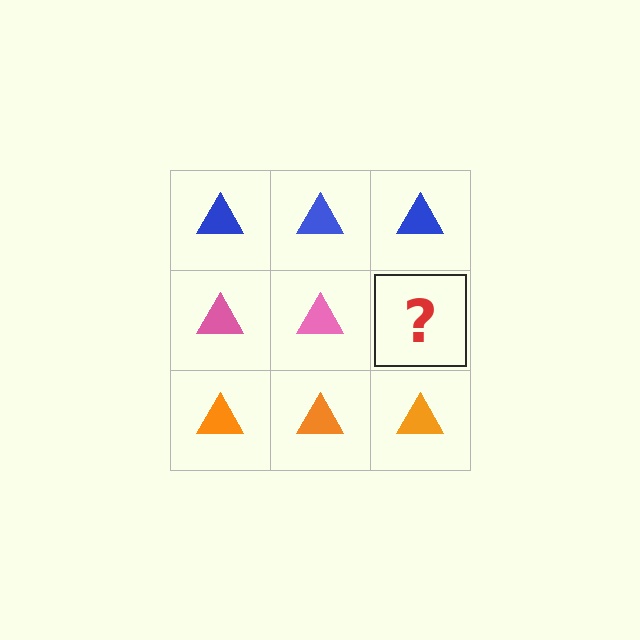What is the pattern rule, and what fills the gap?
The rule is that each row has a consistent color. The gap should be filled with a pink triangle.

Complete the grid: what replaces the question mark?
The question mark should be replaced with a pink triangle.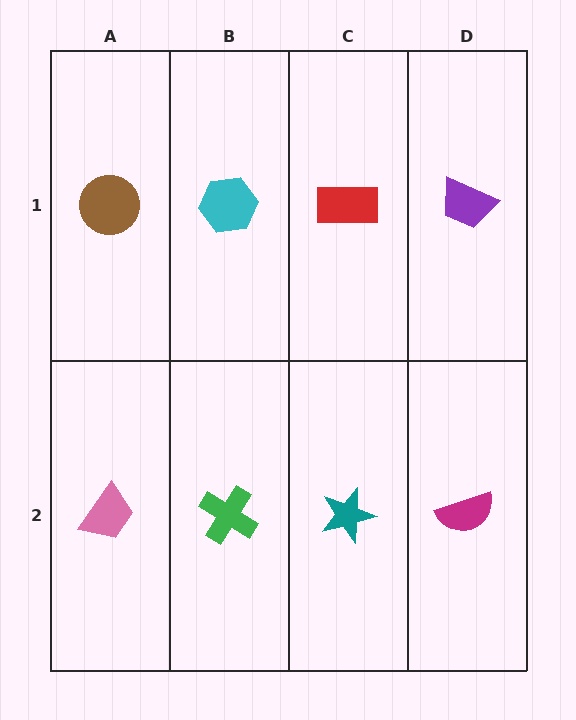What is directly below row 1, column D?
A magenta semicircle.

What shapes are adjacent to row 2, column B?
A cyan hexagon (row 1, column B), a pink trapezoid (row 2, column A), a teal star (row 2, column C).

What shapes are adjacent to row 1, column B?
A green cross (row 2, column B), a brown circle (row 1, column A), a red rectangle (row 1, column C).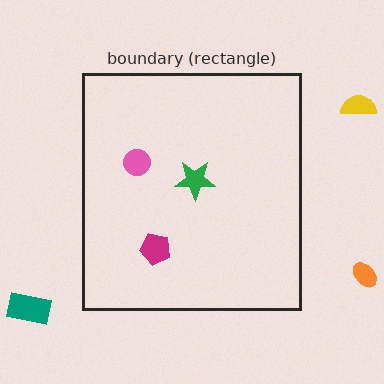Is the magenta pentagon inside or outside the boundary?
Inside.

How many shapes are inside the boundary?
3 inside, 3 outside.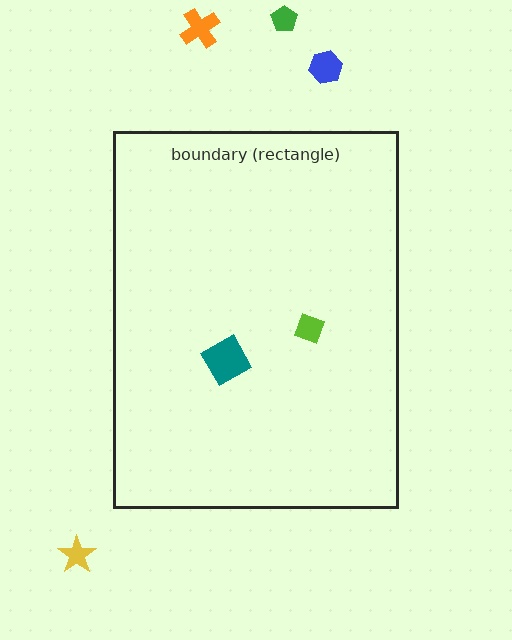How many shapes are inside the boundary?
2 inside, 4 outside.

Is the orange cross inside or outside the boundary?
Outside.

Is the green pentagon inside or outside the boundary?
Outside.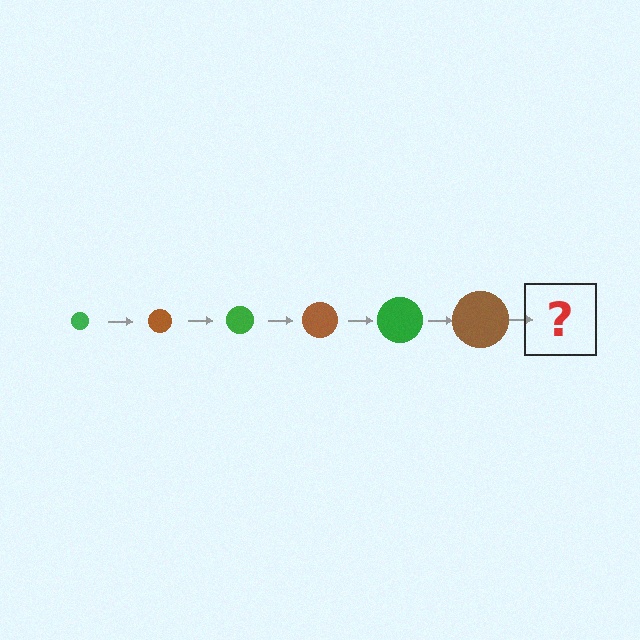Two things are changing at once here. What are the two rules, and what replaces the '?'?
The two rules are that the circle grows larger each step and the color cycles through green and brown. The '?' should be a green circle, larger than the previous one.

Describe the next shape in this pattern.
It should be a green circle, larger than the previous one.